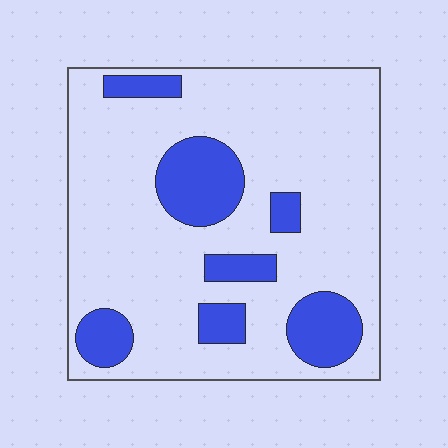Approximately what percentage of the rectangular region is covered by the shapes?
Approximately 20%.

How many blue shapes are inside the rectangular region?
7.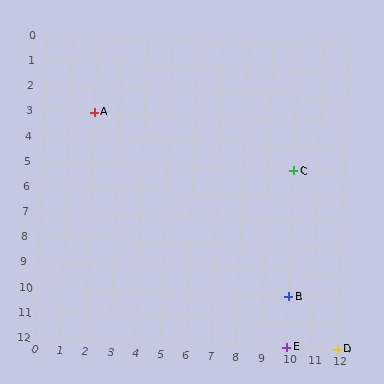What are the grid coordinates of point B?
Point B is at grid coordinates (10, 10).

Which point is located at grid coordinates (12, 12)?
Point D is at (12, 12).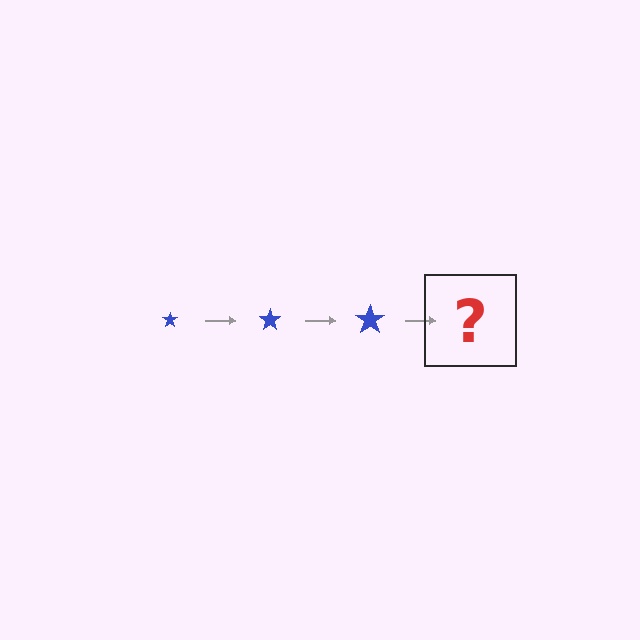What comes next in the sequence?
The next element should be a blue star, larger than the previous one.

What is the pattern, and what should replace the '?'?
The pattern is that the star gets progressively larger each step. The '?' should be a blue star, larger than the previous one.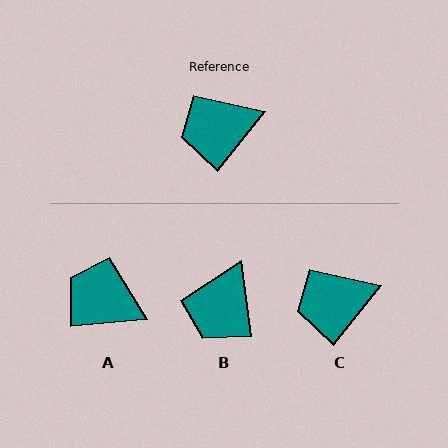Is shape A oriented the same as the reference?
No, it is off by about 46 degrees.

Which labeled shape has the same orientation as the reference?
C.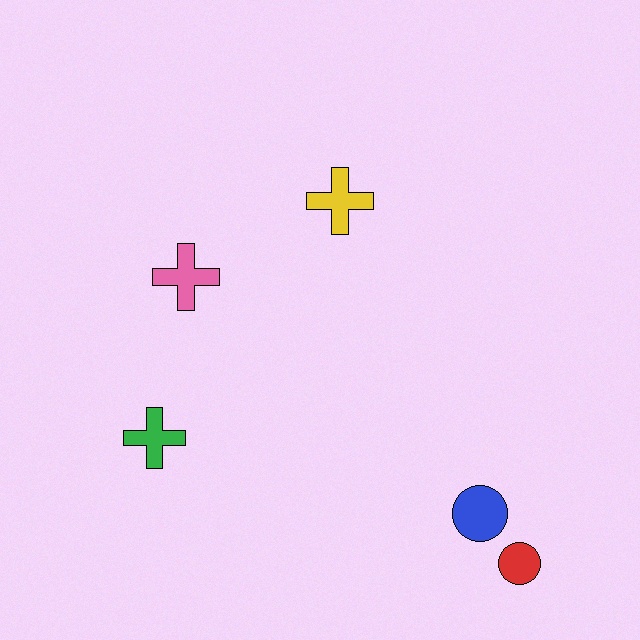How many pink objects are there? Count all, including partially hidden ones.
There is 1 pink object.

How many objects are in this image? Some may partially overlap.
There are 5 objects.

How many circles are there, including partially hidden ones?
There are 2 circles.